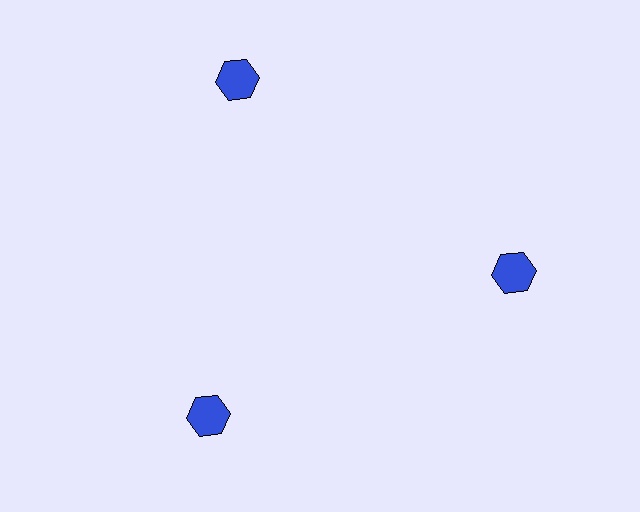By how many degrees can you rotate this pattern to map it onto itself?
The pattern maps onto itself every 120 degrees of rotation.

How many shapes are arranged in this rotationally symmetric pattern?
There are 3 shapes, arranged in 3 groups of 1.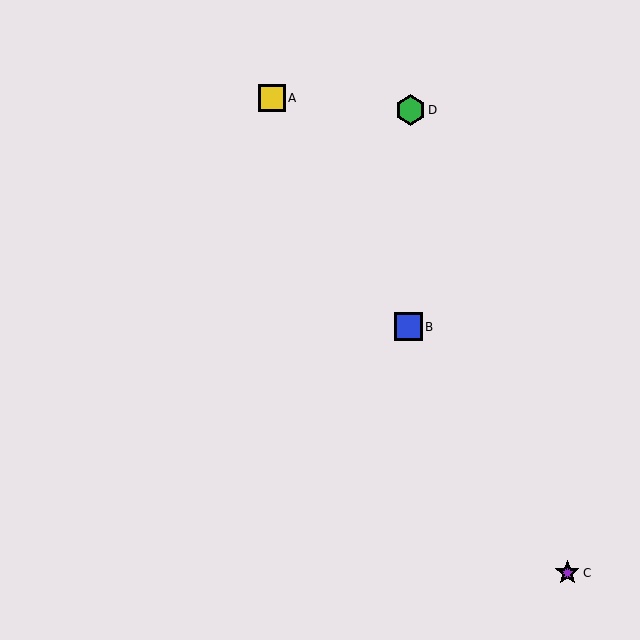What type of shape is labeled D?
Shape D is a green hexagon.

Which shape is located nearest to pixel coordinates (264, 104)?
The yellow square (labeled A) at (272, 98) is nearest to that location.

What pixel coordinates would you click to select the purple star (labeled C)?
Click at (567, 573) to select the purple star C.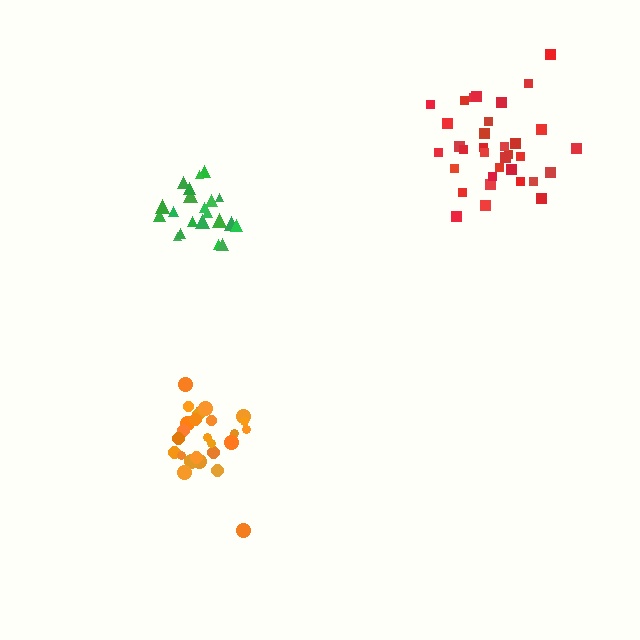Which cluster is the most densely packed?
Red.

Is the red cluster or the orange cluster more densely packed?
Red.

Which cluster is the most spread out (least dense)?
Green.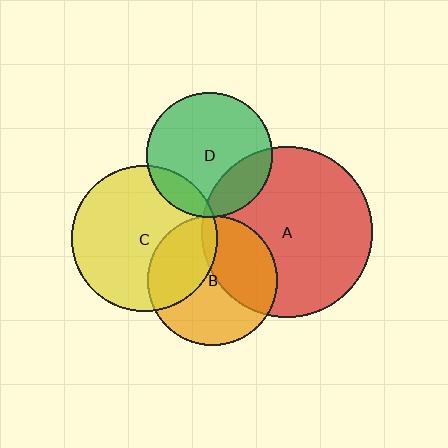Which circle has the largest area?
Circle A (red).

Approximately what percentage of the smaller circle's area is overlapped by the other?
Approximately 5%.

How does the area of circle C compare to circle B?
Approximately 1.2 times.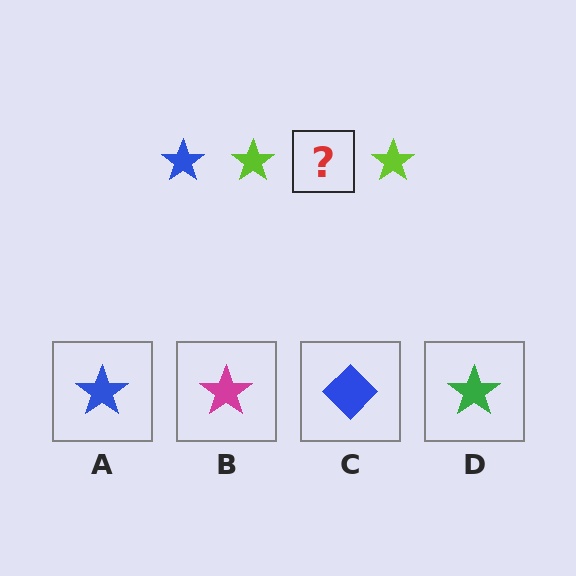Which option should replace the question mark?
Option A.